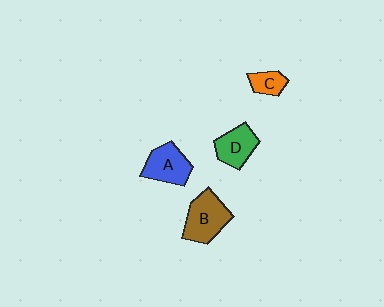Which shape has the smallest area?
Shape C (orange).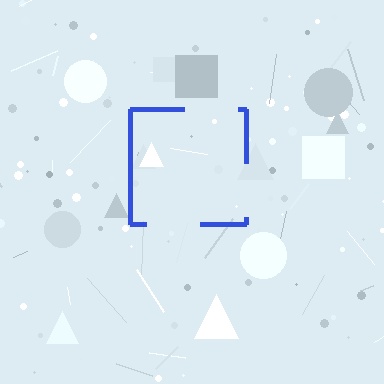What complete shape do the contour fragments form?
The contour fragments form a square.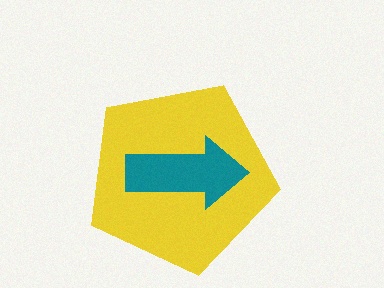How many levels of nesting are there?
2.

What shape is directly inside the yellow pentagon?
The teal arrow.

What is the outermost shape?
The yellow pentagon.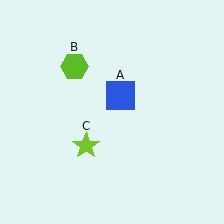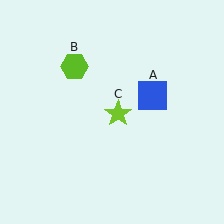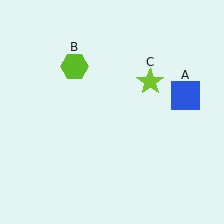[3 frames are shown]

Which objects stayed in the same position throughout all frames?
Lime hexagon (object B) remained stationary.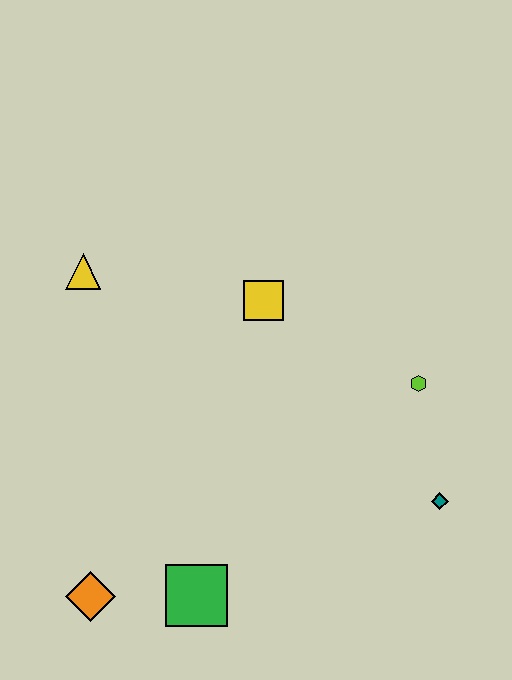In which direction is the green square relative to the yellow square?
The green square is below the yellow square.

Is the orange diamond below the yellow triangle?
Yes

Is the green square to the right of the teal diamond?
No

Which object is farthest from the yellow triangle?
The teal diamond is farthest from the yellow triangle.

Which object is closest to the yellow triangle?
The yellow square is closest to the yellow triangle.